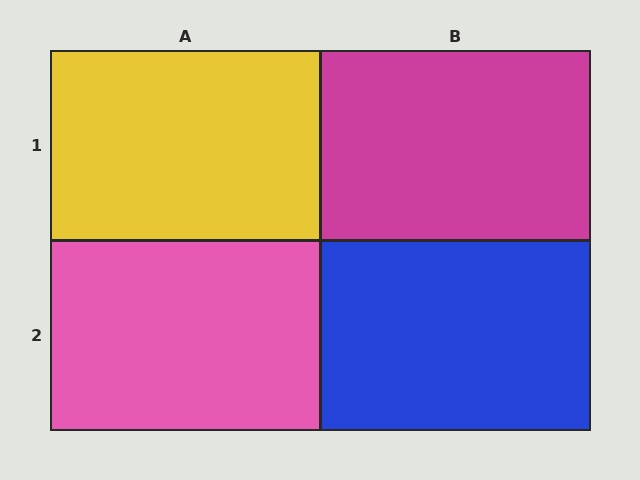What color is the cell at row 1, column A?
Yellow.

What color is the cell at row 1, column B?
Magenta.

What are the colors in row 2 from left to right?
Pink, blue.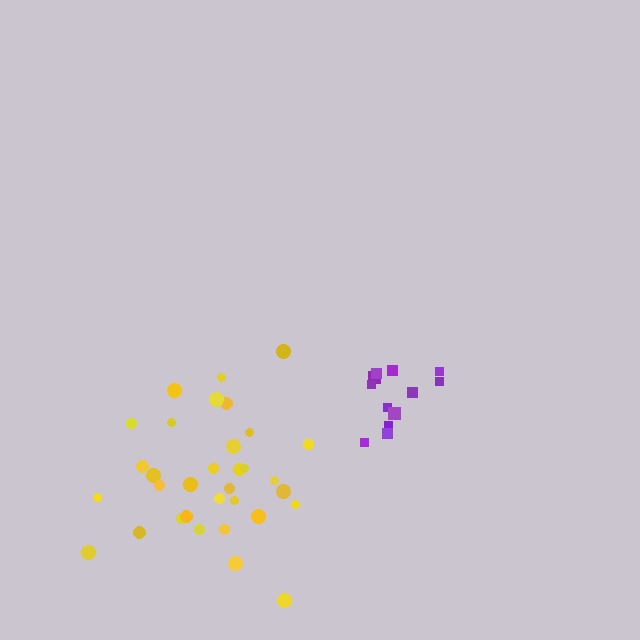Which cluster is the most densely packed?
Purple.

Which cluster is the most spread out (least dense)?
Yellow.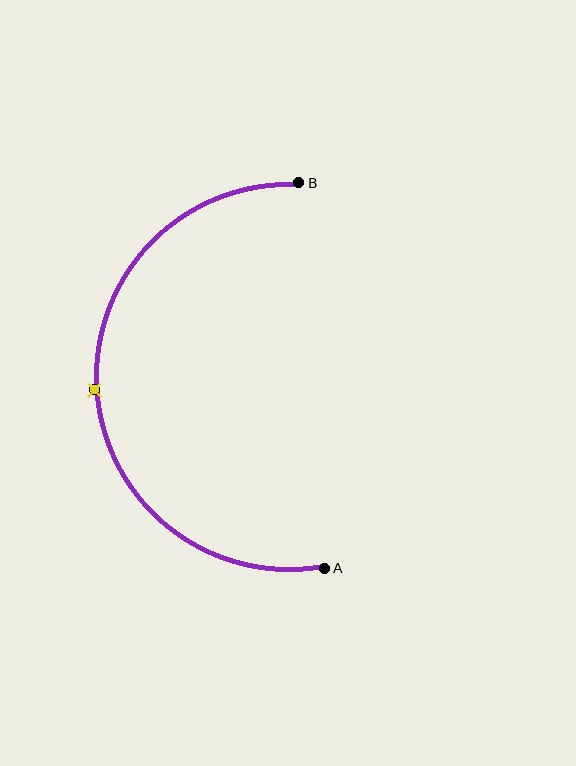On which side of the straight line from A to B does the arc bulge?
The arc bulges to the left of the straight line connecting A and B.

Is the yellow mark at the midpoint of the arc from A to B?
Yes. The yellow mark lies on the arc at equal arc-length from both A and B — it is the arc midpoint.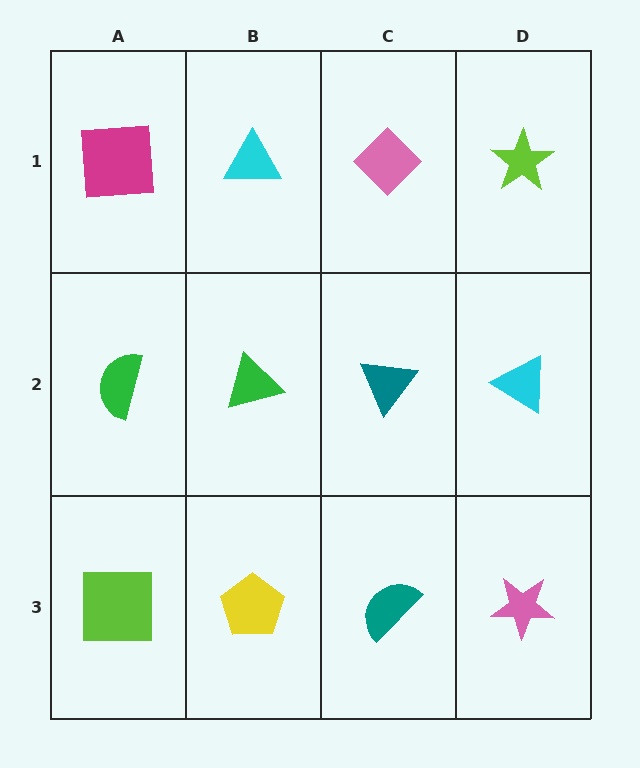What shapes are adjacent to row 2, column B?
A cyan triangle (row 1, column B), a yellow pentagon (row 3, column B), a green semicircle (row 2, column A), a teal triangle (row 2, column C).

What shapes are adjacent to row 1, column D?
A cyan triangle (row 2, column D), a pink diamond (row 1, column C).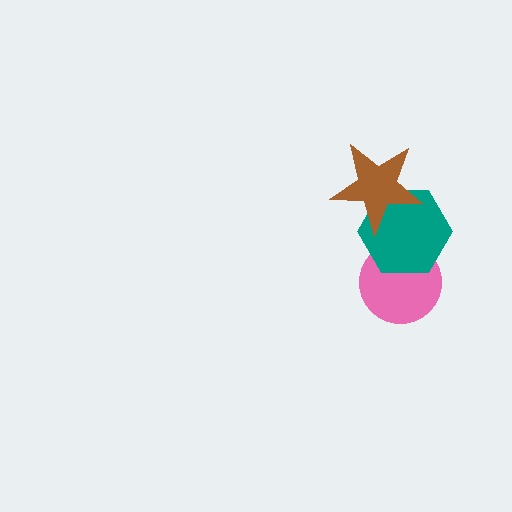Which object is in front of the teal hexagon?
The brown star is in front of the teal hexagon.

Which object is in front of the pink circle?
The teal hexagon is in front of the pink circle.